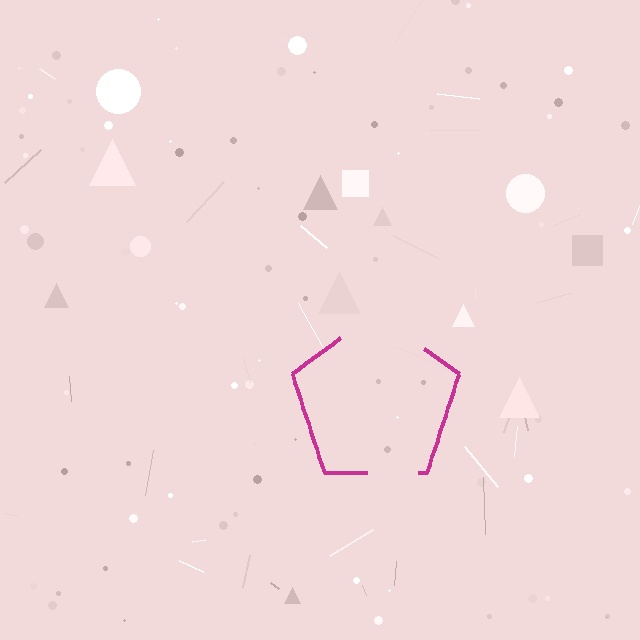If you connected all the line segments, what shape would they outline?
They would outline a pentagon.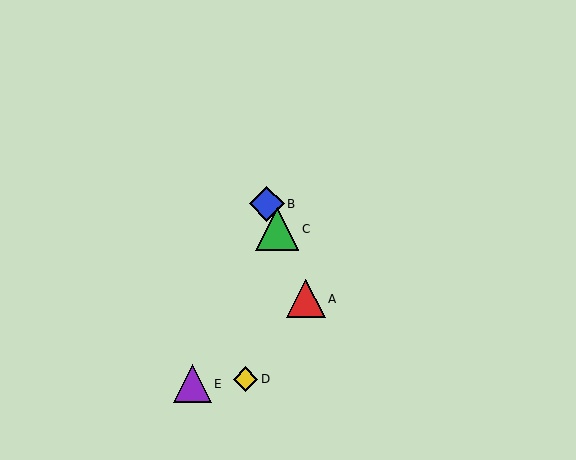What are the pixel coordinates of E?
Object E is at (192, 384).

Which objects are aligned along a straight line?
Objects A, B, C are aligned along a straight line.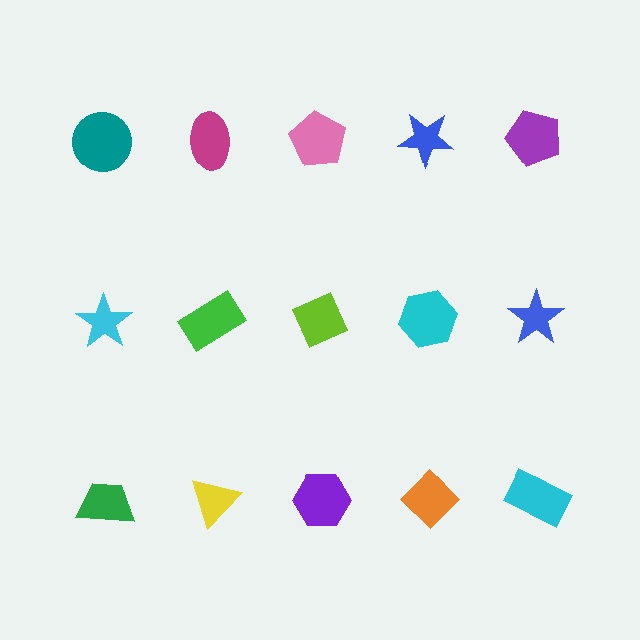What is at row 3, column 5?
A cyan rectangle.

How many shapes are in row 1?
5 shapes.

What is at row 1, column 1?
A teal circle.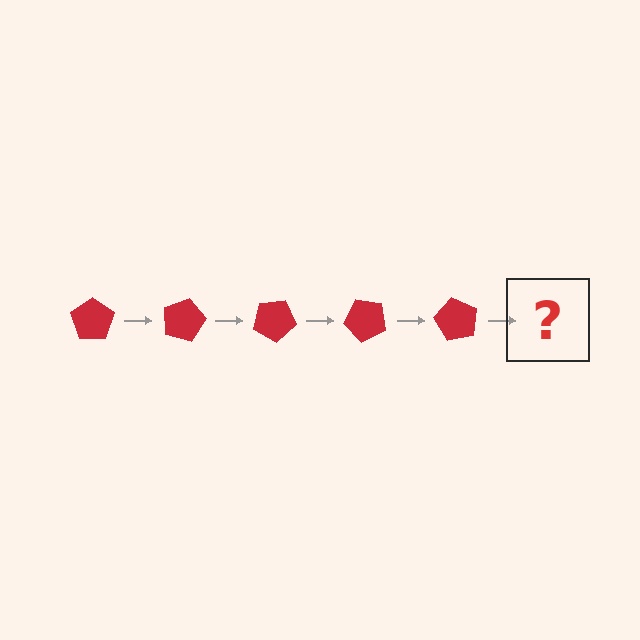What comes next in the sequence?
The next element should be a red pentagon rotated 75 degrees.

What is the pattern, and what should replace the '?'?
The pattern is that the pentagon rotates 15 degrees each step. The '?' should be a red pentagon rotated 75 degrees.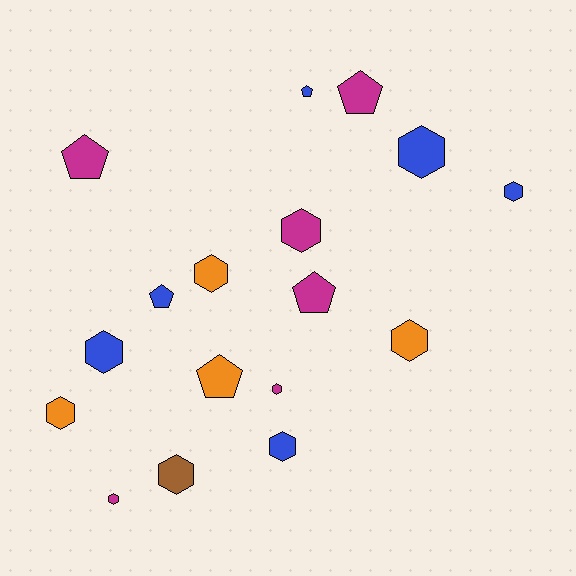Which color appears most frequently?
Magenta, with 6 objects.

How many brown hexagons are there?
There is 1 brown hexagon.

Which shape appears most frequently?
Hexagon, with 11 objects.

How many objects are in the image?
There are 17 objects.